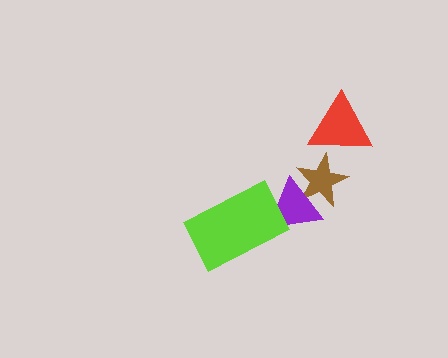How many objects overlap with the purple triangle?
2 objects overlap with the purple triangle.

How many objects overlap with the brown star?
2 objects overlap with the brown star.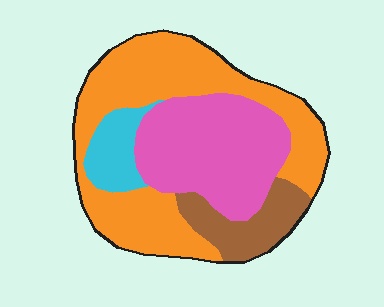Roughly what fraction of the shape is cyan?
Cyan covers 9% of the shape.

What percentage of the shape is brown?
Brown covers roughly 10% of the shape.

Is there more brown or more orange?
Orange.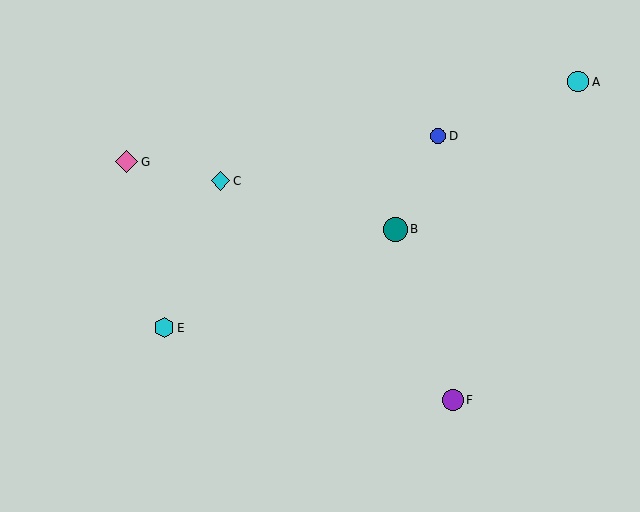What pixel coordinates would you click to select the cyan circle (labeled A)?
Click at (578, 82) to select the cyan circle A.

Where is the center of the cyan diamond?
The center of the cyan diamond is at (220, 181).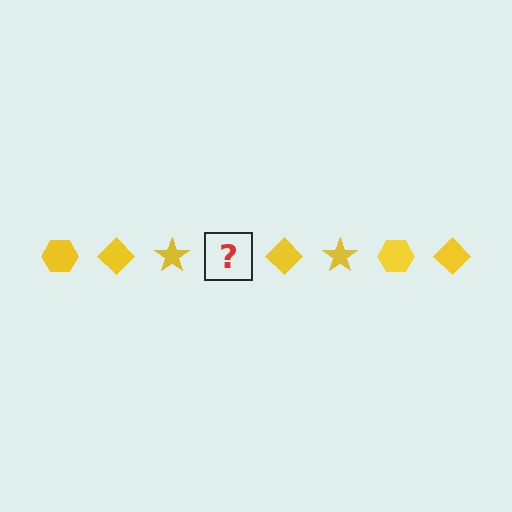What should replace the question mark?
The question mark should be replaced with a yellow hexagon.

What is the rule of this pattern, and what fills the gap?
The rule is that the pattern cycles through hexagon, diamond, star shapes in yellow. The gap should be filled with a yellow hexagon.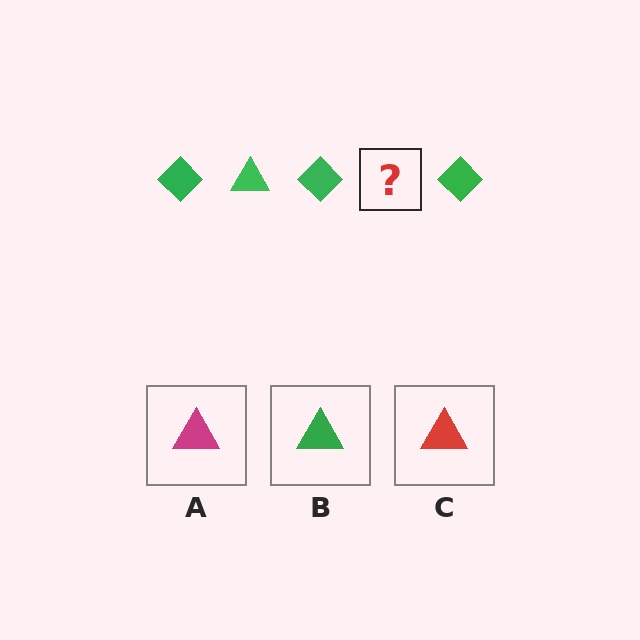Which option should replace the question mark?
Option B.